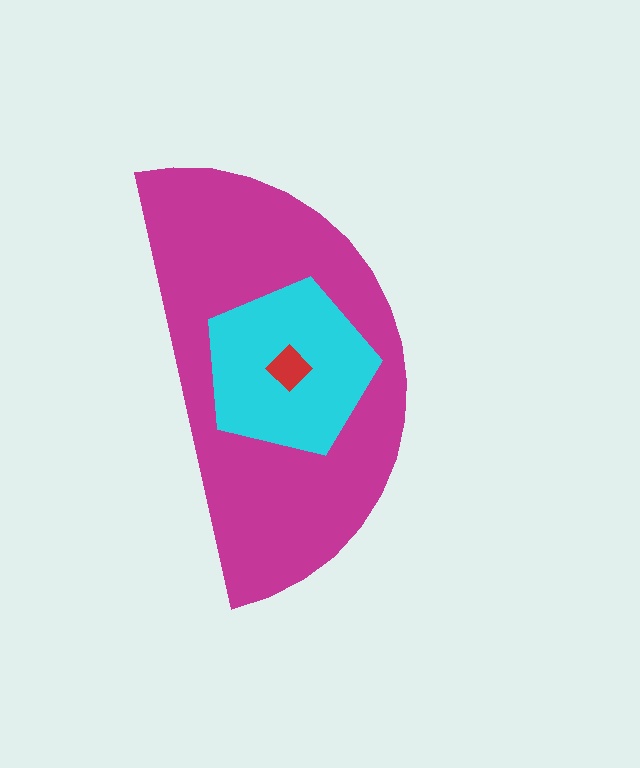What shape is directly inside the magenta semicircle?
The cyan pentagon.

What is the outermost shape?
The magenta semicircle.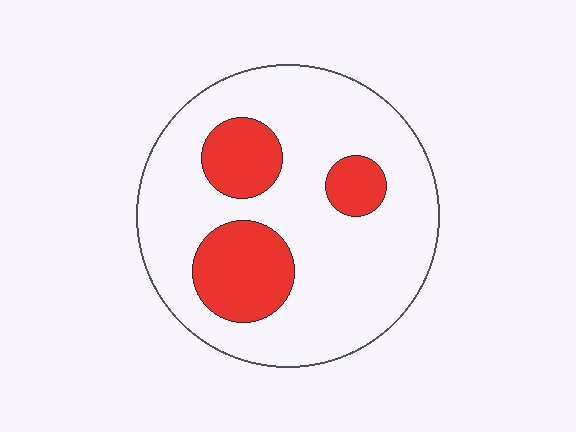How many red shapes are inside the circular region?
3.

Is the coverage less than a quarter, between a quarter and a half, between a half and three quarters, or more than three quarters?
Less than a quarter.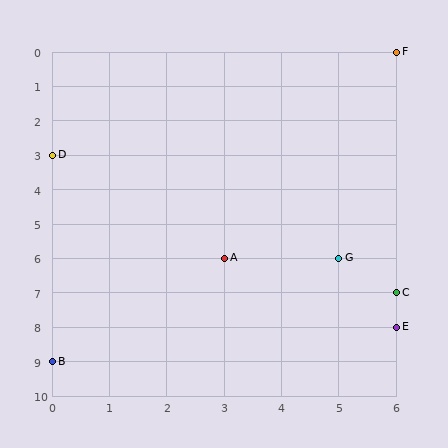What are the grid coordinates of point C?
Point C is at grid coordinates (6, 7).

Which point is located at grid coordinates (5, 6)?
Point G is at (5, 6).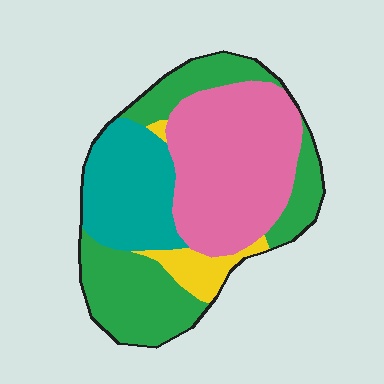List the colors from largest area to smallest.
From largest to smallest: pink, green, teal, yellow.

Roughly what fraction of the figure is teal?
Teal takes up less than a quarter of the figure.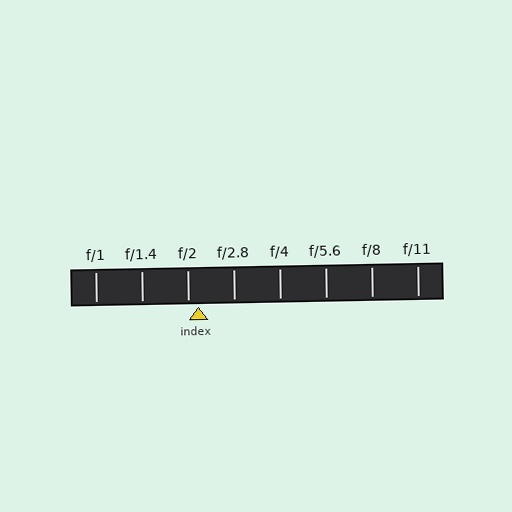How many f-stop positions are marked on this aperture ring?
There are 8 f-stop positions marked.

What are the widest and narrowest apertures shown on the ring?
The widest aperture shown is f/1 and the narrowest is f/11.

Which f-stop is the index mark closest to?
The index mark is closest to f/2.